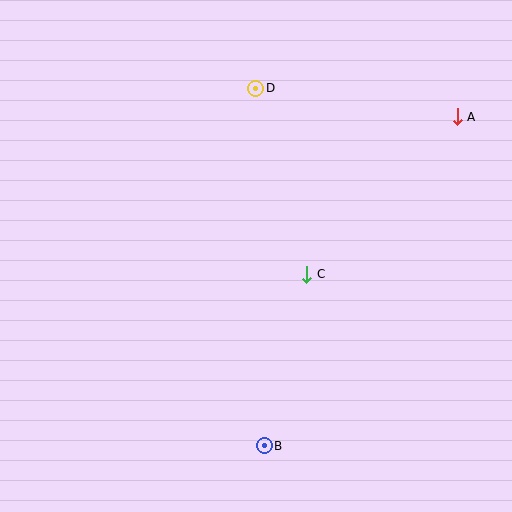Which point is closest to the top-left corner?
Point D is closest to the top-left corner.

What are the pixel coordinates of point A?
Point A is at (457, 117).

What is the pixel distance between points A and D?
The distance between A and D is 204 pixels.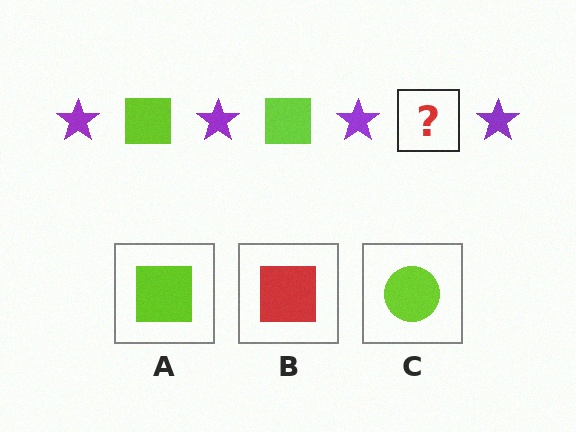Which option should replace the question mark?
Option A.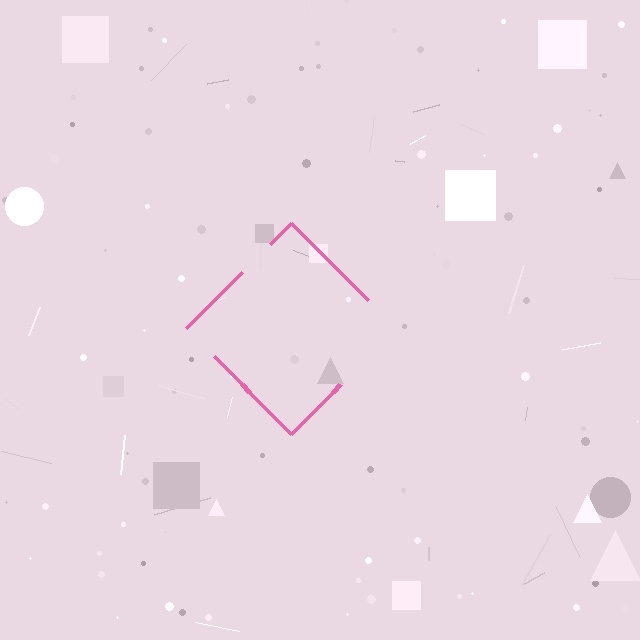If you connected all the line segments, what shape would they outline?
They would outline a diamond.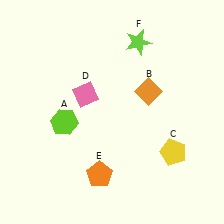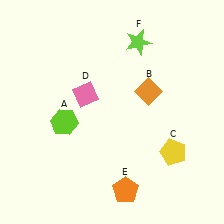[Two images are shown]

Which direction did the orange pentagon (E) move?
The orange pentagon (E) moved right.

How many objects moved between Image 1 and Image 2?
1 object moved between the two images.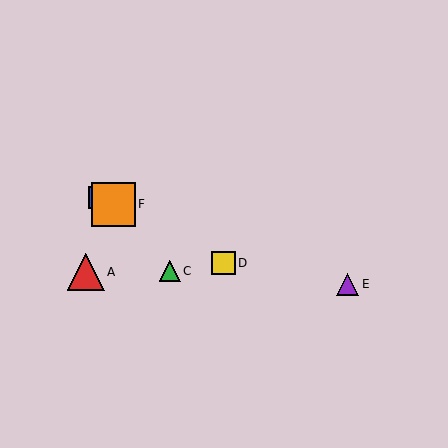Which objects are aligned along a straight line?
Objects B, D, F are aligned along a straight line.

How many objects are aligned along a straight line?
3 objects (B, D, F) are aligned along a straight line.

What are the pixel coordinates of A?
Object A is at (86, 272).